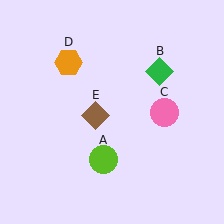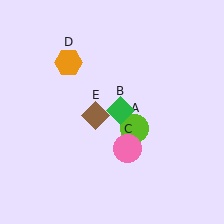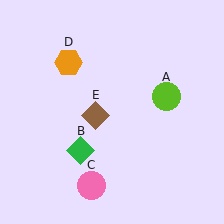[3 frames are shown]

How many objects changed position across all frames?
3 objects changed position: lime circle (object A), green diamond (object B), pink circle (object C).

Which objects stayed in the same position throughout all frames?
Orange hexagon (object D) and brown diamond (object E) remained stationary.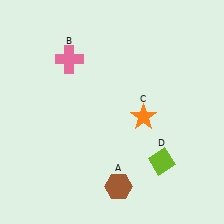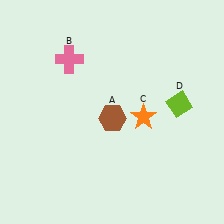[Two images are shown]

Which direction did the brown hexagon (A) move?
The brown hexagon (A) moved up.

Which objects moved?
The objects that moved are: the brown hexagon (A), the lime diamond (D).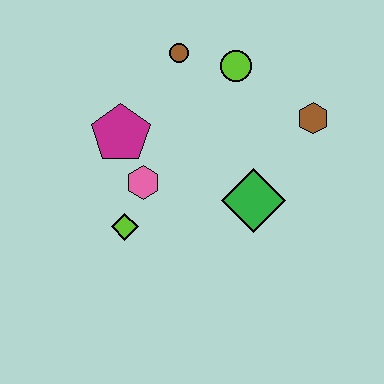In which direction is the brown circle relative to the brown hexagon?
The brown circle is to the left of the brown hexagon.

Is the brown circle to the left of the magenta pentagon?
No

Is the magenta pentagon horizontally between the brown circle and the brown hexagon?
No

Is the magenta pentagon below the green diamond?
No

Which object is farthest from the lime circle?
The lime diamond is farthest from the lime circle.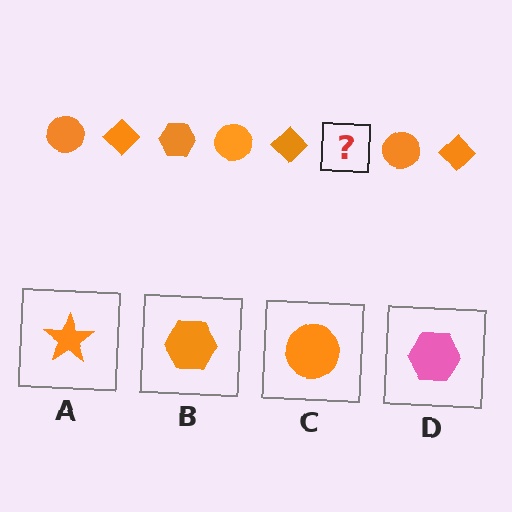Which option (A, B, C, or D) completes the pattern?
B.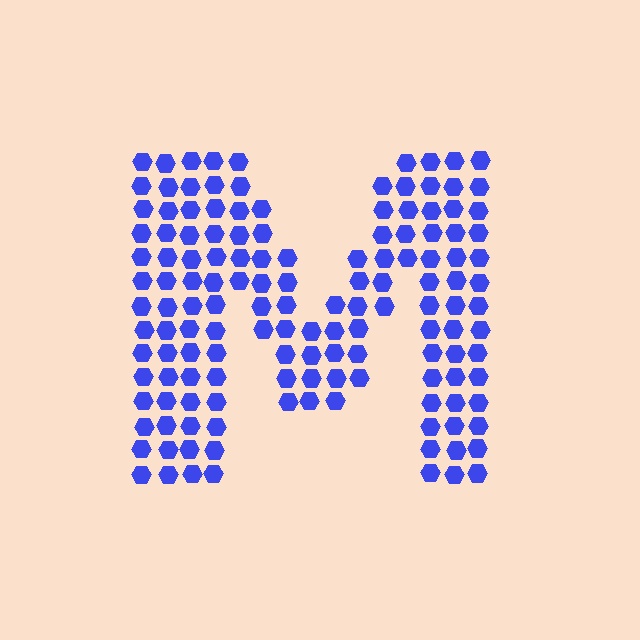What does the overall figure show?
The overall figure shows the letter M.